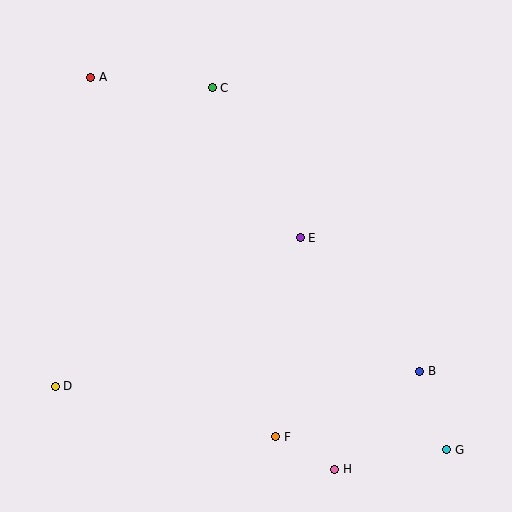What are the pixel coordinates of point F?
Point F is at (276, 437).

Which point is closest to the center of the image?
Point E at (300, 238) is closest to the center.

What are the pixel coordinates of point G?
Point G is at (447, 450).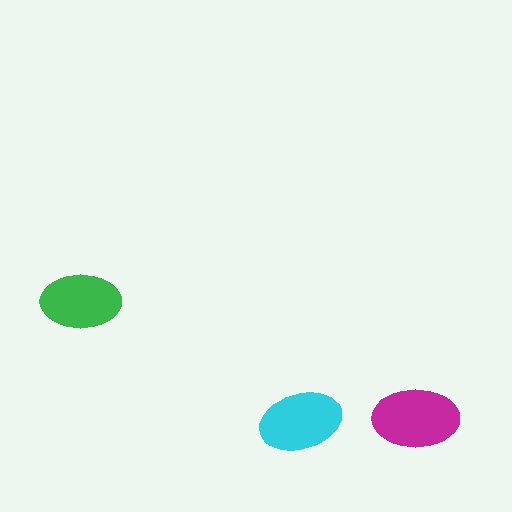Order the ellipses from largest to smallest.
the magenta one, the cyan one, the green one.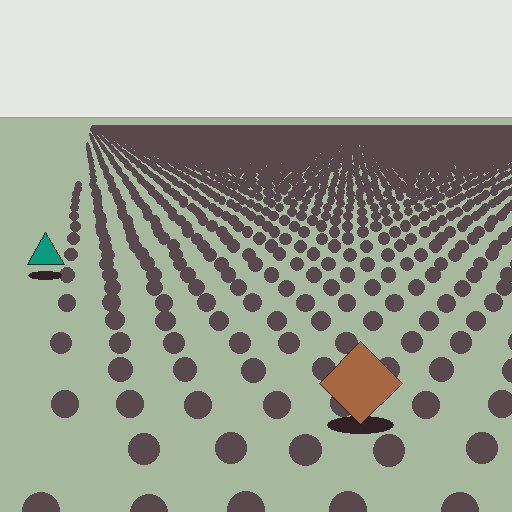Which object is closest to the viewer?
The brown diamond is closest. The texture marks near it are larger and more spread out.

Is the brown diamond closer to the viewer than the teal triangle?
Yes. The brown diamond is closer — you can tell from the texture gradient: the ground texture is coarser near it.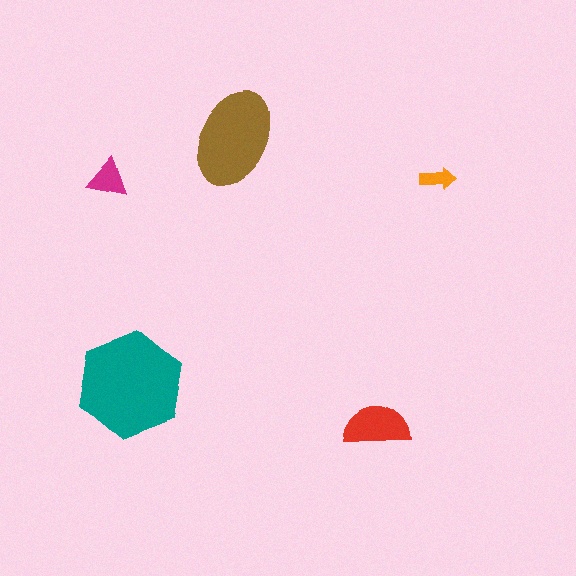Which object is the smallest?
The orange arrow.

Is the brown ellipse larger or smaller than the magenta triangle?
Larger.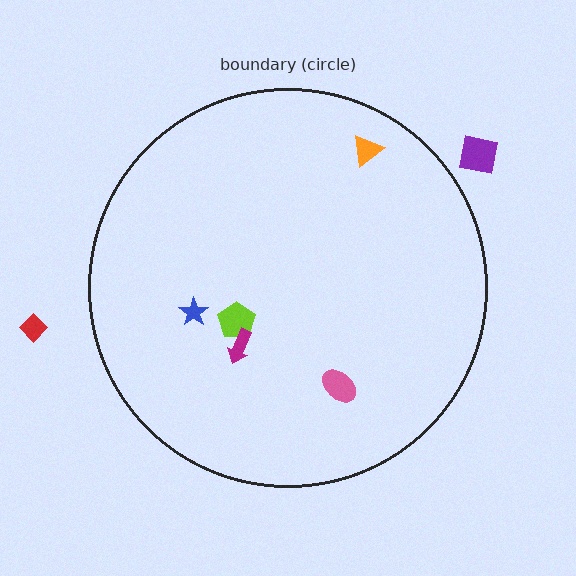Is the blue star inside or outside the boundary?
Inside.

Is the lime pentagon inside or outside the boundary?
Inside.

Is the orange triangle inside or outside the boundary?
Inside.